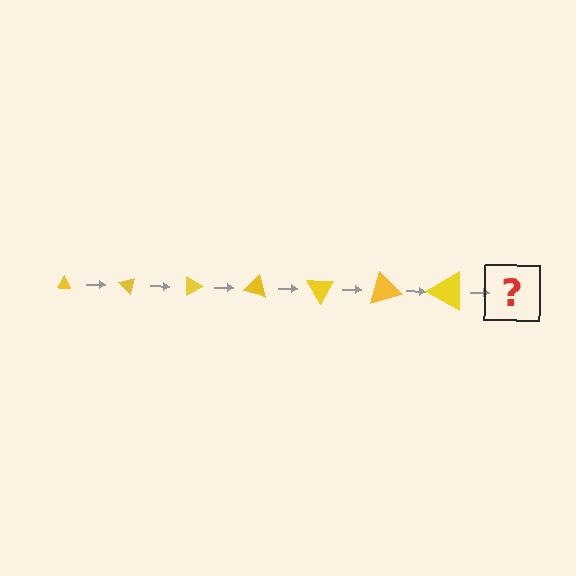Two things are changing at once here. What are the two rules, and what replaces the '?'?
The two rules are that the triangle grows larger each step and it rotates 45 degrees each step. The '?' should be a triangle, larger than the previous one and rotated 315 degrees from the start.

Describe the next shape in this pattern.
It should be a triangle, larger than the previous one and rotated 315 degrees from the start.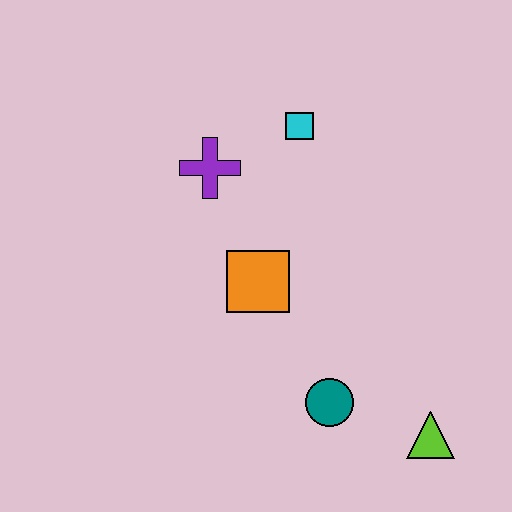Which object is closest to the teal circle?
The lime triangle is closest to the teal circle.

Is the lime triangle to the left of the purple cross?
No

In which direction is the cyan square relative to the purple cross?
The cyan square is to the right of the purple cross.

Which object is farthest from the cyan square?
The lime triangle is farthest from the cyan square.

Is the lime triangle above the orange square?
No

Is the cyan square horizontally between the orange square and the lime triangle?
Yes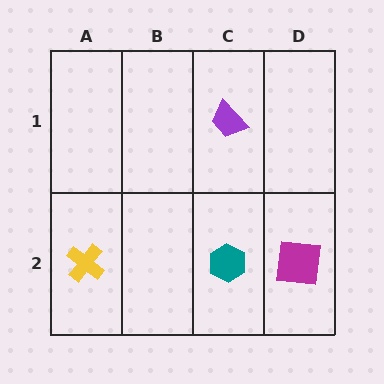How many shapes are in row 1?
1 shape.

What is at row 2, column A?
A yellow cross.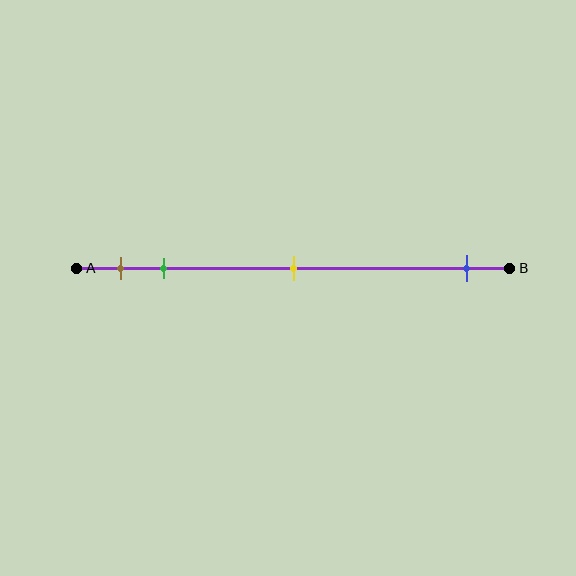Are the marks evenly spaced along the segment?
No, the marks are not evenly spaced.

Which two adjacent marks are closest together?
The brown and green marks are the closest adjacent pair.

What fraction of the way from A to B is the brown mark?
The brown mark is approximately 10% (0.1) of the way from A to B.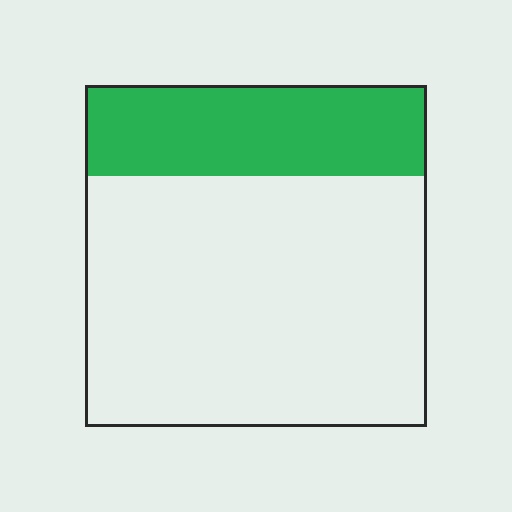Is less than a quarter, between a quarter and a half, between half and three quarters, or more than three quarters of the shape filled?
Between a quarter and a half.